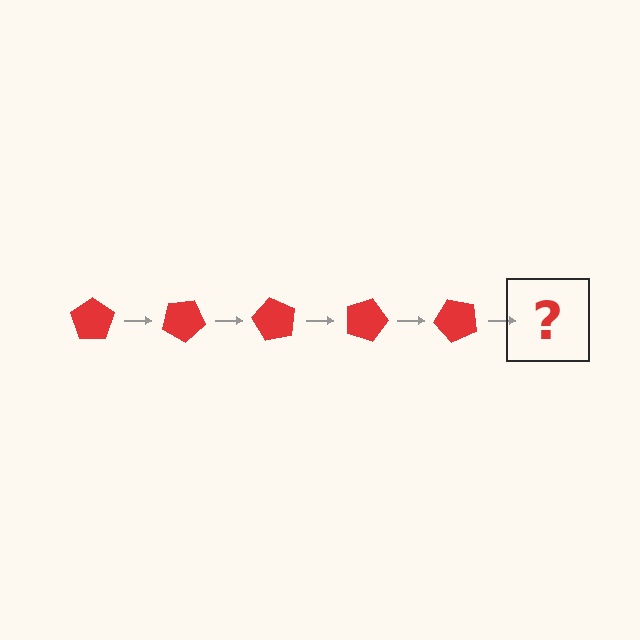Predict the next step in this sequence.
The next step is a red pentagon rotated 150 degrees.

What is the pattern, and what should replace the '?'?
The pattern is that the pentagon rotates 30 degrees each step. The '?' should be a red pentagon rotated 150 degrees.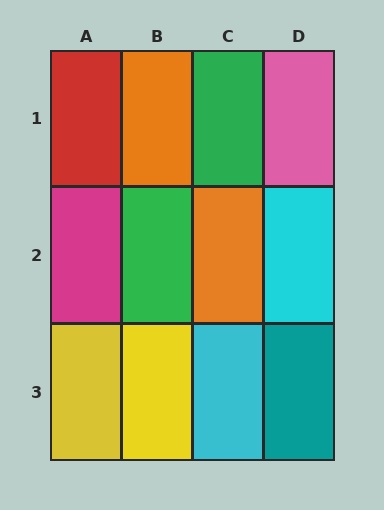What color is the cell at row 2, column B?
Green.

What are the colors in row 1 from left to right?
Red, orange, green, pink.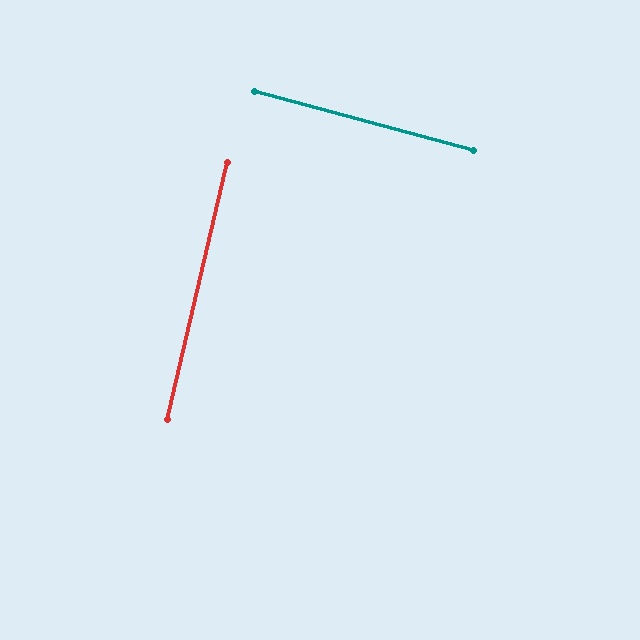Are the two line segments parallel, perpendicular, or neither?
Perpendicular — they meet at approximately 88°.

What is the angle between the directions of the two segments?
Approximately 88 degrees.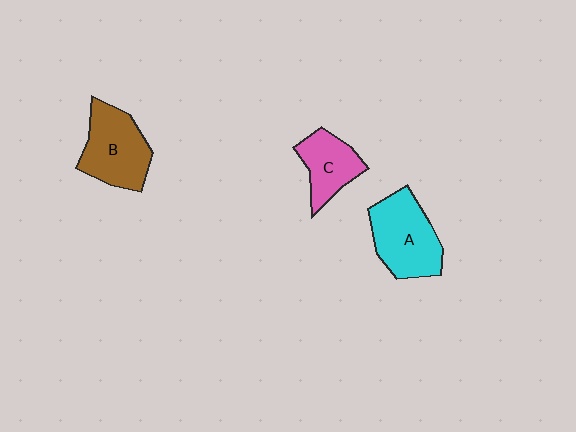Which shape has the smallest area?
Shape C (pink).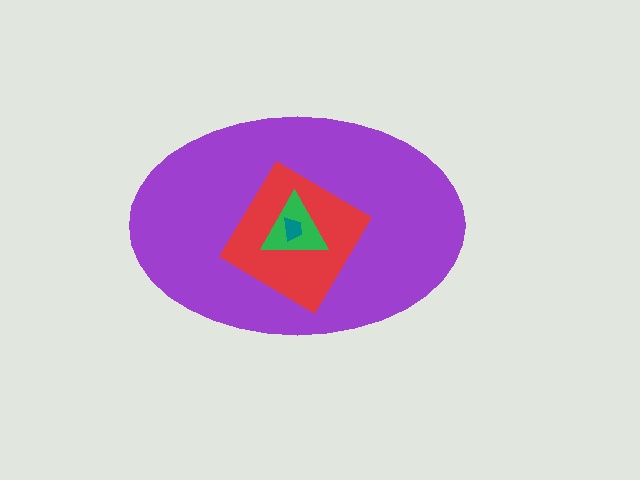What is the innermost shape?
The teal trapezoid.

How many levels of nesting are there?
4.